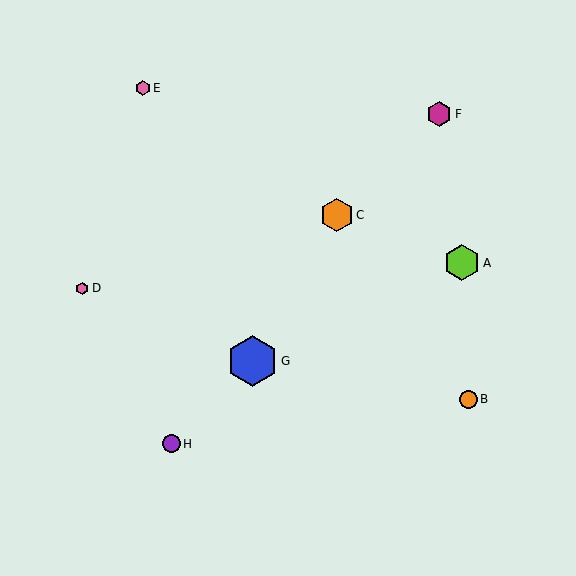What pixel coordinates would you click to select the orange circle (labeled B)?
Click at (468, 399) to select the orange circle B.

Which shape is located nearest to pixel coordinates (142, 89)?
The pink hexagon (labeled E) at (143, 88) is nearest to that location.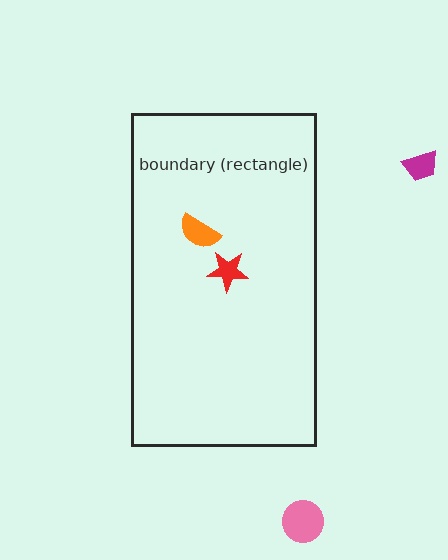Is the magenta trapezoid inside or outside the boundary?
Outside.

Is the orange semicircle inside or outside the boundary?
Inside.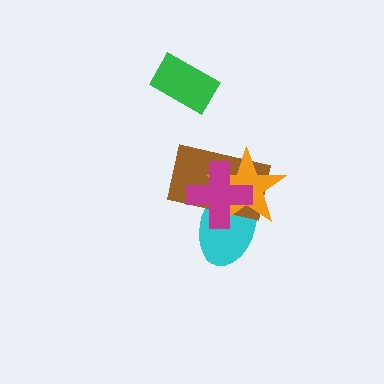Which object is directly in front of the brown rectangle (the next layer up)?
The orange star is directly in front of the brown rectangle.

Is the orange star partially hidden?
Yes, it is partially covered by another shape.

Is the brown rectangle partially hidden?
Yes, it is partially covered by another shape.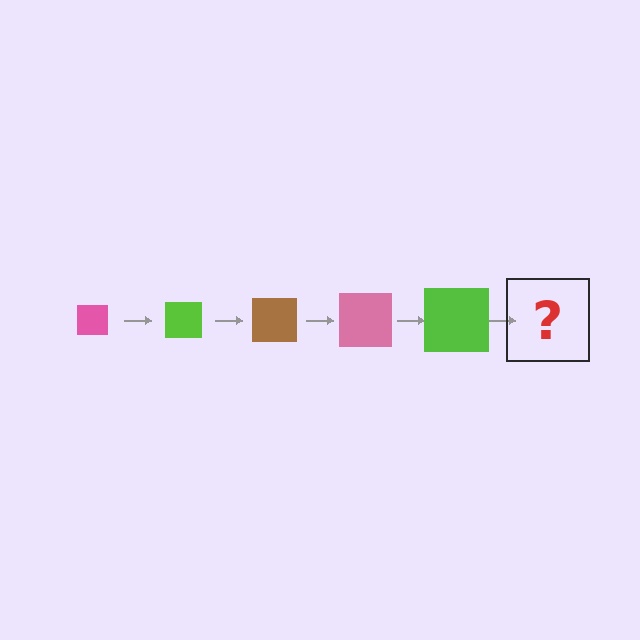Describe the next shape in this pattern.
It should be a brown square, larger than the previous one.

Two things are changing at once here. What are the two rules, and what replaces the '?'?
The two rules are that the square grows larger each step and the color cycles through pink, lime, and brown. The '?' should be a brown square, larger than the previous one.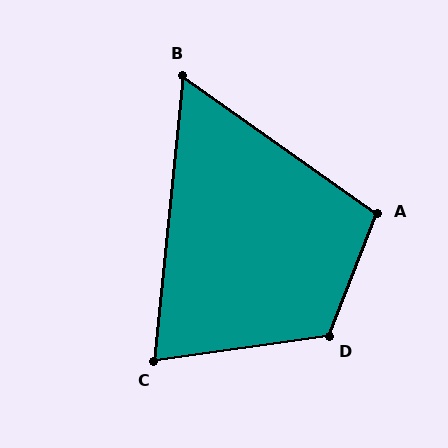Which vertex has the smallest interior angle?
B, at approximately 61 degrees.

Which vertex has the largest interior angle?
D, at approximately 119 degrees.